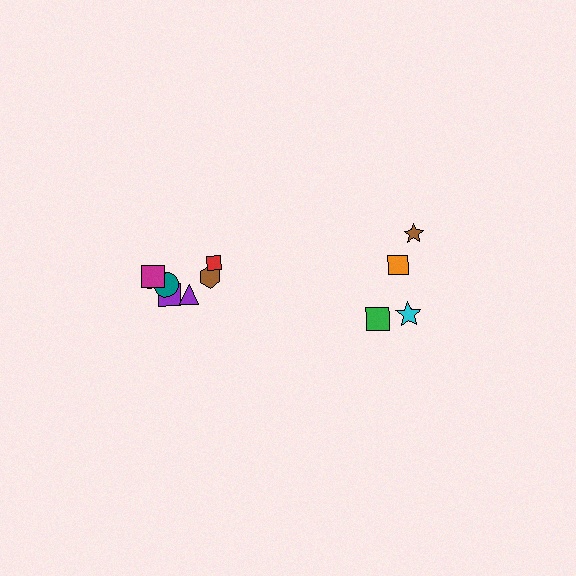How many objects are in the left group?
There are 7 objects.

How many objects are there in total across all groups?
There are 11 objects.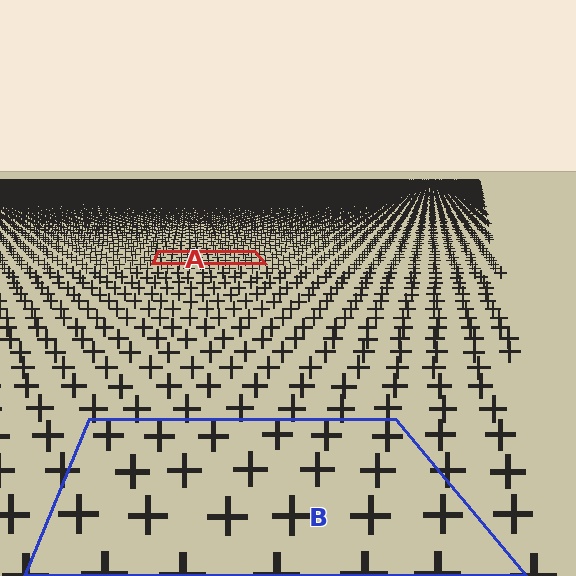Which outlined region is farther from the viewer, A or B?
Region A is farther from the viewer — the texture elements inside it appear smaller and more densely packed.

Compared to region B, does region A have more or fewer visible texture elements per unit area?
Region A has more texture elements per unit area — they are packed more densely because it is farther away.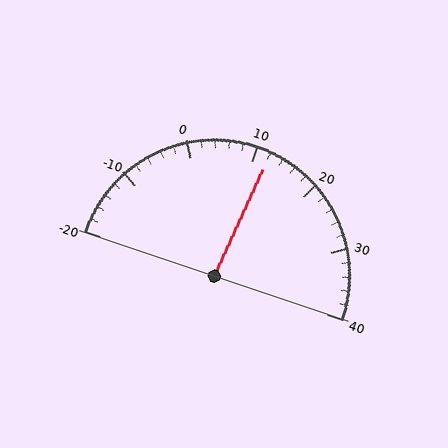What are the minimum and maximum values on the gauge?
The gauge ranges from -20 to 40.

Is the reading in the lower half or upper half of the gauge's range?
The reading is in the upper half of the range (-20 to 40).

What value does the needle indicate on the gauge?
The needle indicates approximately 12.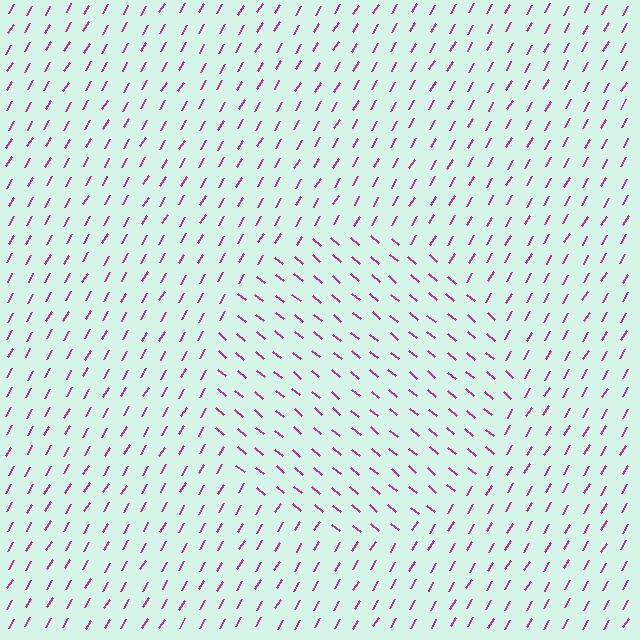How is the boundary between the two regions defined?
The boundary is defined purely by a change in line orientation (approximately 80 degrees difference). All lines are the same color and thickness.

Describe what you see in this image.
The image is filled with small magenta line segments. A circle region in the image has lines oriented differently from the surrounding lines, creating a visible texture boundary.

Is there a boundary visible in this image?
Yes, there is a texture boundary formed by a change in line orientation.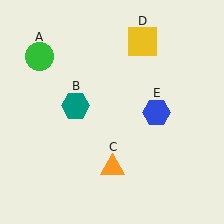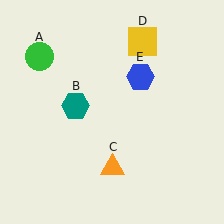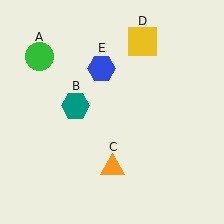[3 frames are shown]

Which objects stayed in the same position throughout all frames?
Green circle (object A) and teal hexagon (object B) and orange triangle (object C) and yellow square (object D) remained stationary.